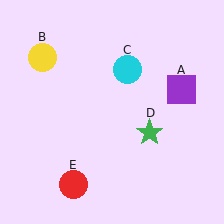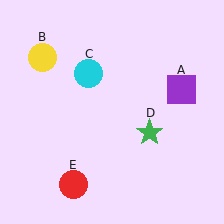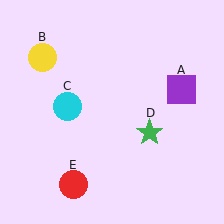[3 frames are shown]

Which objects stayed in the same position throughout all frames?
Purple square (object A) and yellow circle (object B) and green star (object D) and red circle (object E) remained stationary.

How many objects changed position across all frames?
1 object changed position: cyan circle (object C).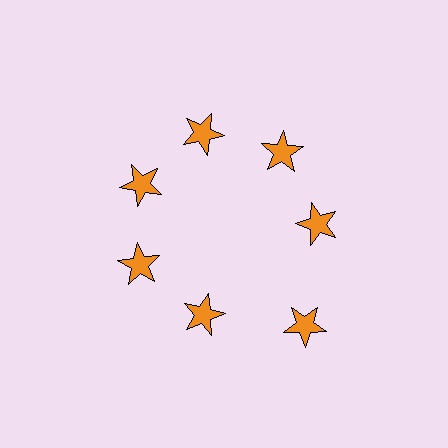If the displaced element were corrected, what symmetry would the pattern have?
It would have 7-fold rotational symmetry — the pattern would map onto itself every 51 degrees.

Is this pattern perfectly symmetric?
No. The 7 orange stars are arranged in a ring, but one element near the 5 o'clock position is pushed outward from the center, breaking the 7-fold rotational symmetry.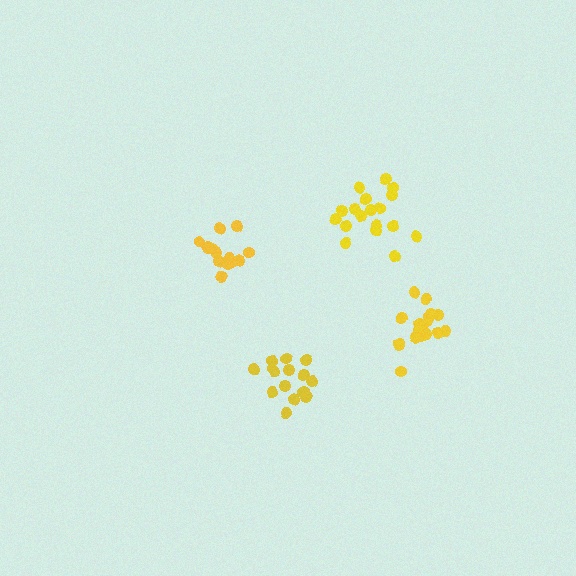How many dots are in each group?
Group 1: 15 dots, Group 2: 16 dots, Group 3: 19 dots, Group 4: 18 dots (68 total).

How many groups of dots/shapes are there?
There are 4 groups.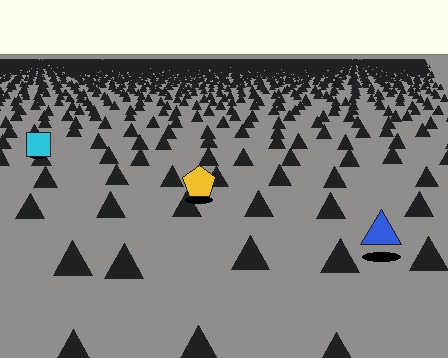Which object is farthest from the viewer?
The cyan square is farthest from the viewer. It appears smaller and the ground texture around it is denser.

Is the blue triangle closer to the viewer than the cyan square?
Yes. The blue triangle is closer — you can tell from the texture gradient: the ground texture is coarser near it.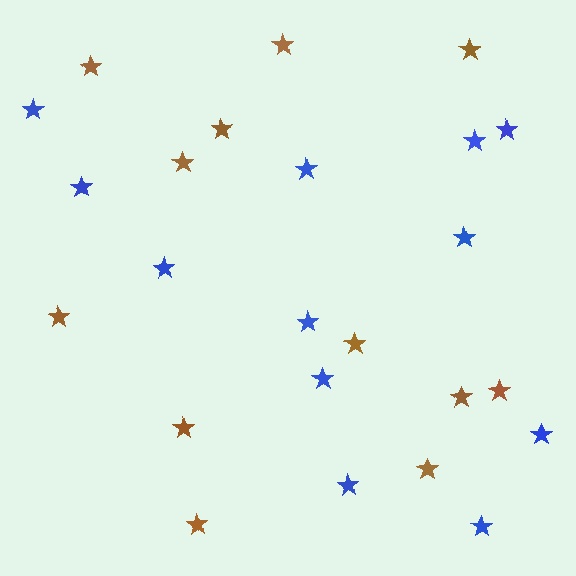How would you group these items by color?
There are 2 groups: one group of brown stars (12) and one group of blue stars (12).